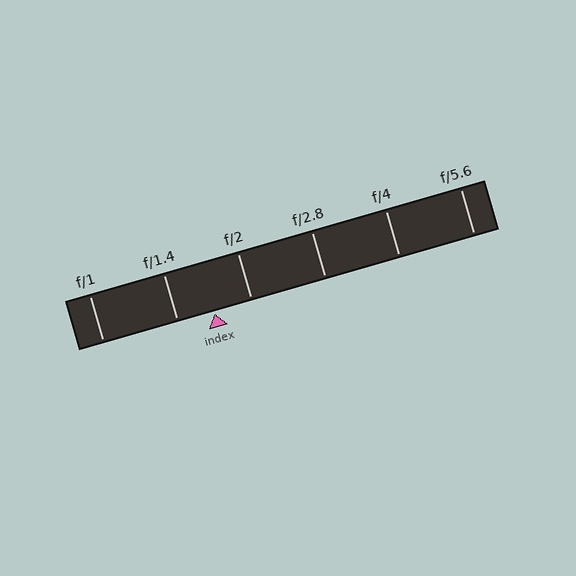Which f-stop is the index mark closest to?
The index mark is closest to f/1.4.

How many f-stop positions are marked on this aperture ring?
There are 6 f-stop positions marked.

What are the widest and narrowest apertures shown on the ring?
The widest aperture shown is f/1 and the narrowest is f/5.6.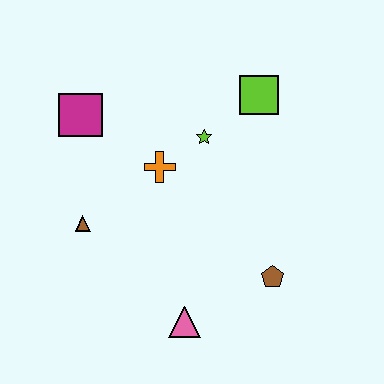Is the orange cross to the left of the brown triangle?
No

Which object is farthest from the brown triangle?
The lime square is farthest from the brown triangle.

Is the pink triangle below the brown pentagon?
Yes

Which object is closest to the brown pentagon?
The pink triangle is closest to the brown pentagon.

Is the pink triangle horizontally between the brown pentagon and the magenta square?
Yes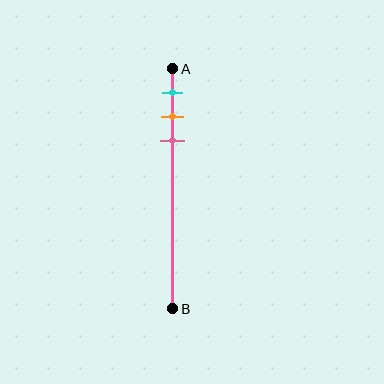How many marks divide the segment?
There are 3 marks dividing the segment.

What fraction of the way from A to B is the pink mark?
The pink mark is approximately 30% (0.3) of the way from A to B.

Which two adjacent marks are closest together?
The orange and pink marks are the closest adjacent pair.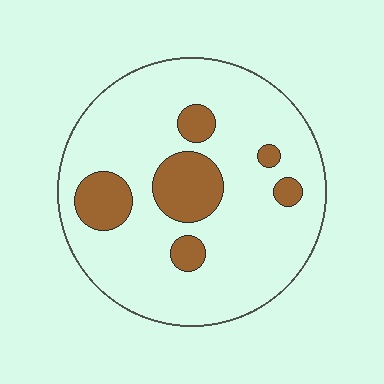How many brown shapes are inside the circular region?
6.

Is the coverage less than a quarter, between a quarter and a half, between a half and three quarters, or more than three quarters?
Less than a quarter.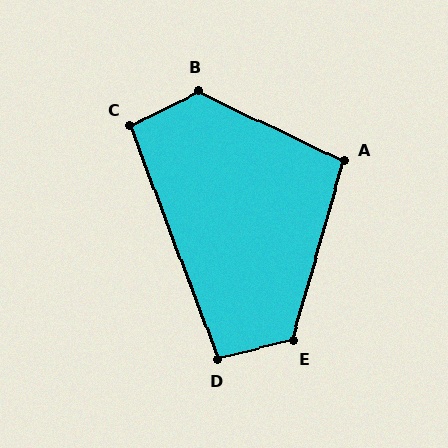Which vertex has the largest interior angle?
B, at approximately 127 degrees.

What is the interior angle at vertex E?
Approximately 120 degrees (obtuse).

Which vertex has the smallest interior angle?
D, at approximately 97 degrees.